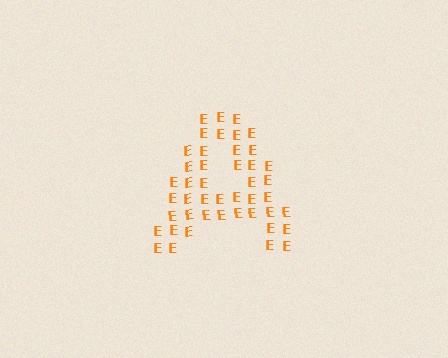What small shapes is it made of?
It is made of small letter E's.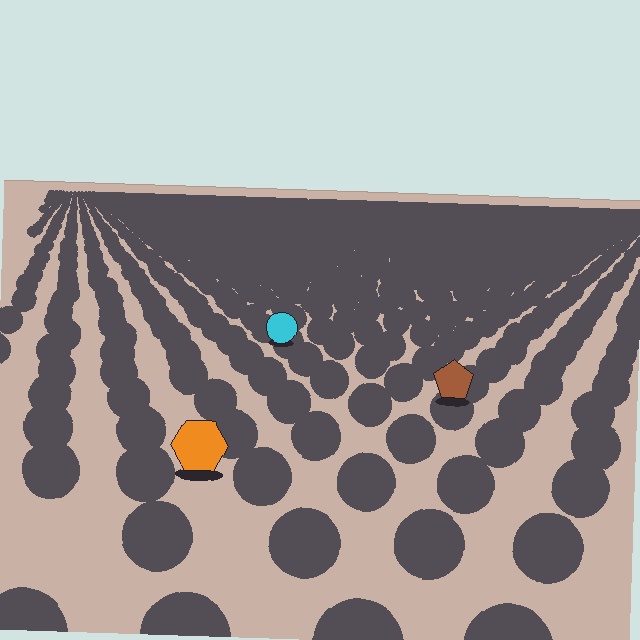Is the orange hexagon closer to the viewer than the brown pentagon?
Yes. The orange hexagon is closer — you can tell from the texture gradient: the ground texture is coarser near it.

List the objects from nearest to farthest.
From nearest to farthest: the orange hexagon, the brown pentagon, the cyan circle.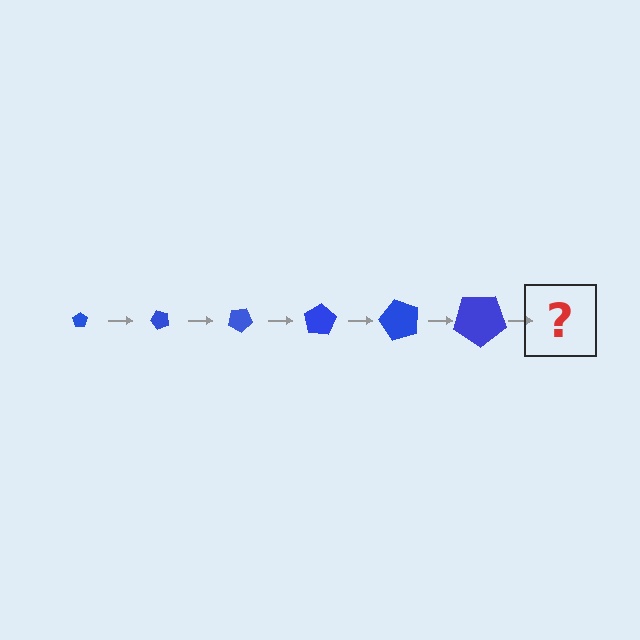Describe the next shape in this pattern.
It should be a pentagon, larger than the previous one and rotated 300 degrees from the start.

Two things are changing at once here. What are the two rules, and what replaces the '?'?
The two rules are that the pentagon grows larger each step and it rotates 50 degrees each step. The '?' should be a pentagon, larger than the previous one and rotated 300 degrees from the start.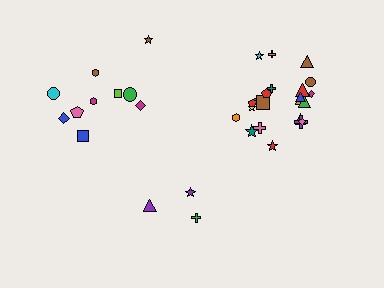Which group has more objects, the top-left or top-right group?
The top-right group.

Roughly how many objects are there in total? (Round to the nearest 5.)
Roughly 35 objects in total.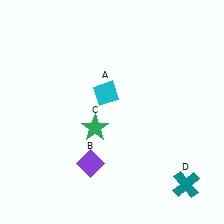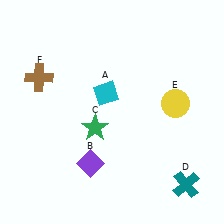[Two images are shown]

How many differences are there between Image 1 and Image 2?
There are 2 differences between the two images.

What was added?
A yellow circle (E), a brown cross (F) were added in Image 2.